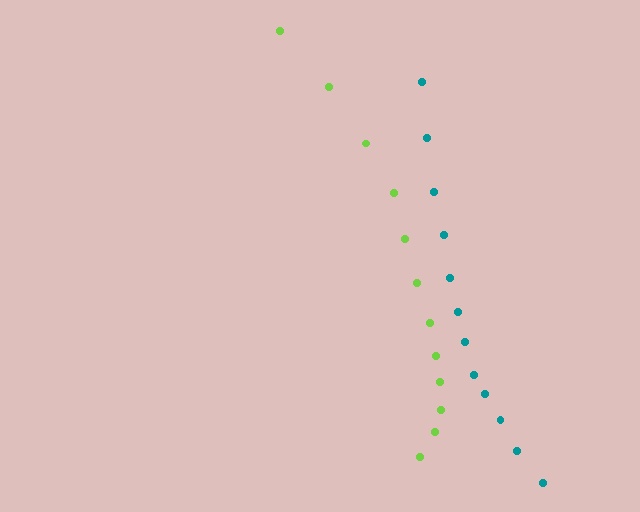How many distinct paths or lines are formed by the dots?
There are 2 distinct paths.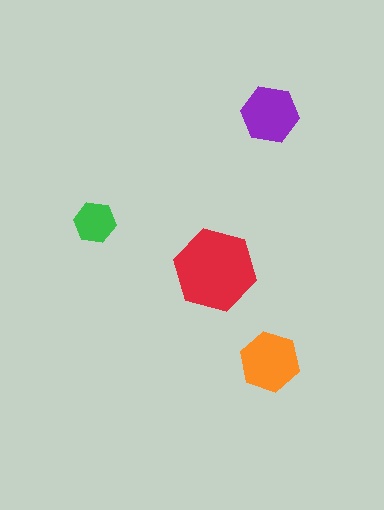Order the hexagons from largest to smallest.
the red one, the orange one, the purple one, the green one.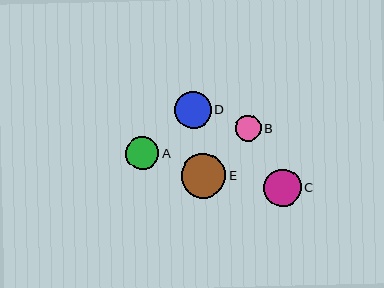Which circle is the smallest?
Circle B is the smallest with a size of approximately 26 pixels.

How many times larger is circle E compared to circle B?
Circle E is approximately 1.7 times the size of circle B.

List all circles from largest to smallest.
From largest to smallest: E, C, D, A, B.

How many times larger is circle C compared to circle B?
Circle C is approximately 1.4 times the size of circle B.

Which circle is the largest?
Circle E is the largest with a size of approximately 45 pixels.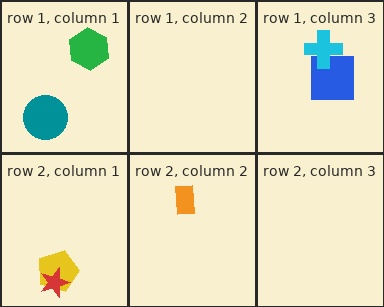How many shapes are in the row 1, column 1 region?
2.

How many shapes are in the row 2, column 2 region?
1.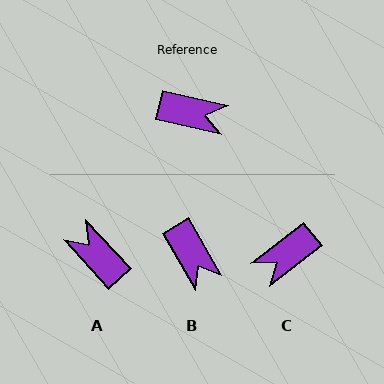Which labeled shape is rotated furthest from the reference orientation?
A, about 146 degrees away.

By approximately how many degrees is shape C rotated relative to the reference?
Approximately 129 degrees clockwise.